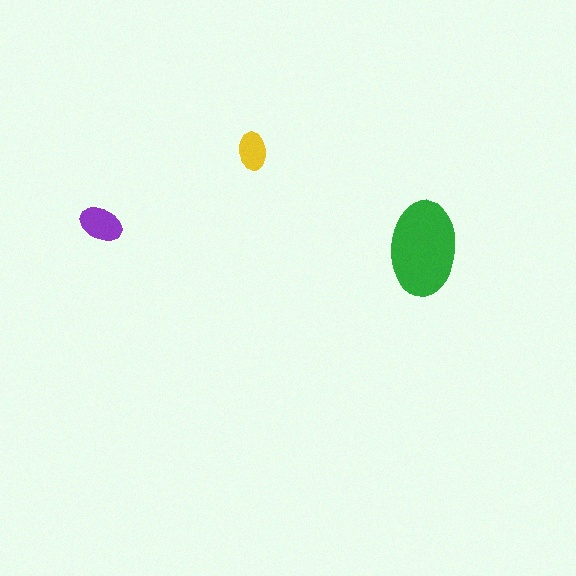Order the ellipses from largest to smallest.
the green one, the purple one, the yellow one.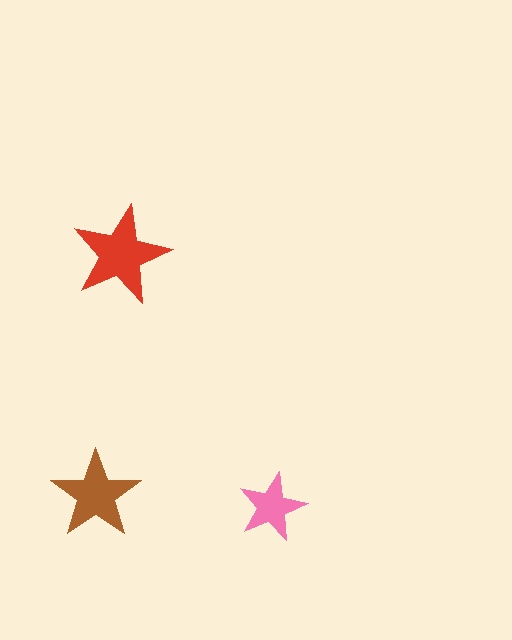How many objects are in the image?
There are 3 objects in the image.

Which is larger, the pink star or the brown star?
The brown one.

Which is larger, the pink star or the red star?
The red one.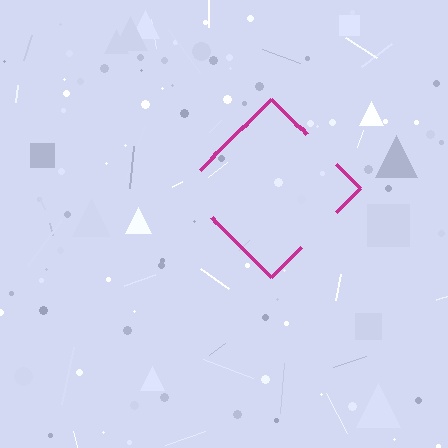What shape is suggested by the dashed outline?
The dashed outline suggests a diamond.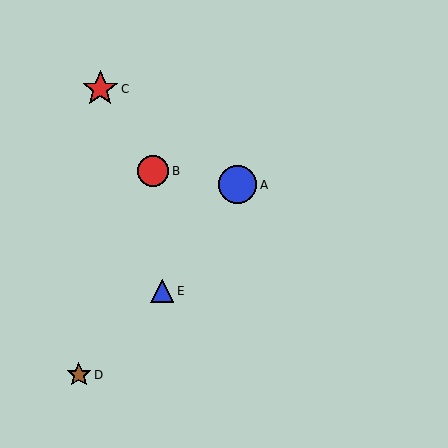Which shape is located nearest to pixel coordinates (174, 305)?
The blue triangle (labeled E) at (162, 291) is nearest to that location.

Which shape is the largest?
The blue circle (labeled A) is the largest.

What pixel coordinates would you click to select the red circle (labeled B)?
Click at (153, 171) to select the red circle B.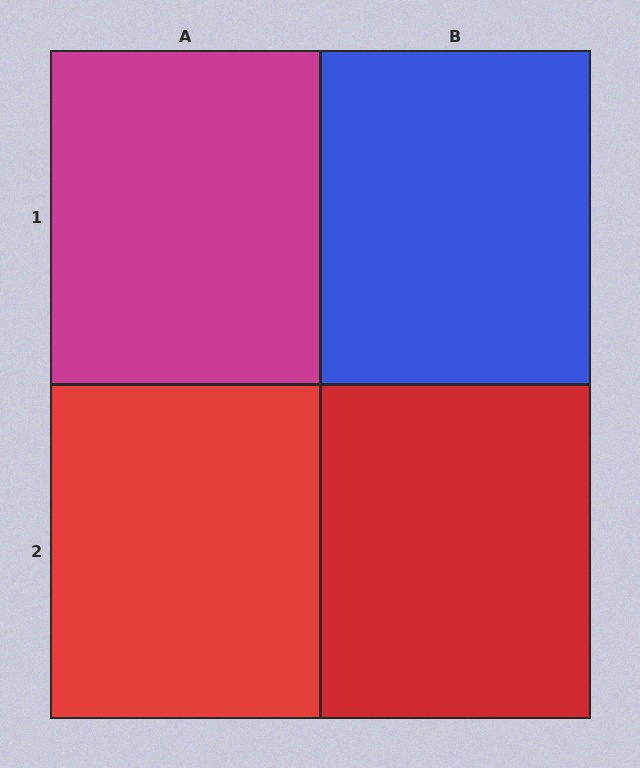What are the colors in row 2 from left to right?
Red, red.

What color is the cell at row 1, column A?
Magenta.